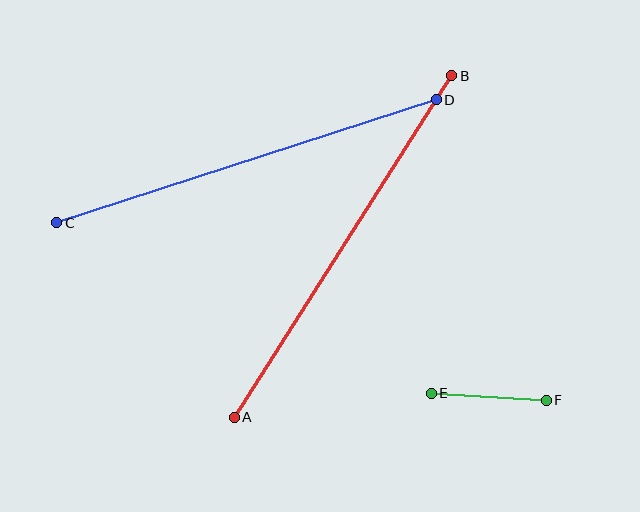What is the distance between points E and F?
The distance is approximately 115 pixels.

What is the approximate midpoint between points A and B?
The midpoint is at approximately (343, 247) pixels.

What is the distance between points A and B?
The distance is approximately 405 pixels.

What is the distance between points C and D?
The distance is approximately 399 pixels.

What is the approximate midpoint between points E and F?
The midpoint is at approximately (489, 397) pixels.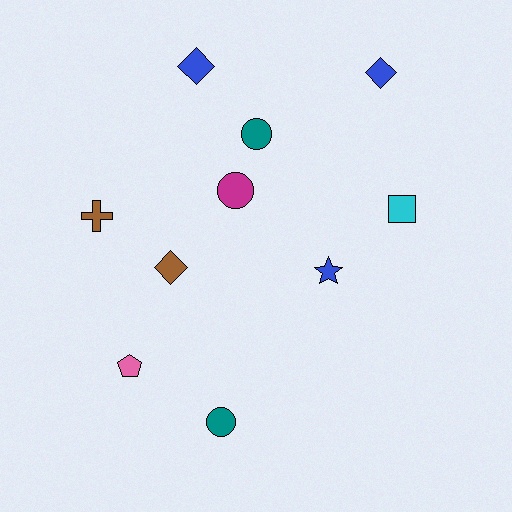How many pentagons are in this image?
There is 1 pentagon.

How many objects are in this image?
There are 10 objects.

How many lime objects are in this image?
There are no lime objects.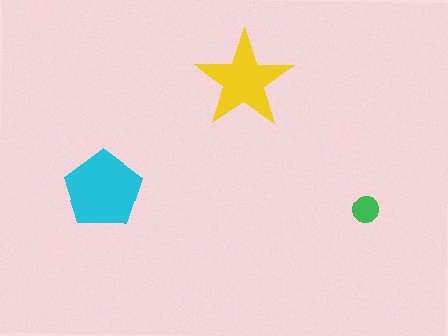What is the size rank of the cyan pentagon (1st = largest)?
1st.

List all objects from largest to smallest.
The cyan pentagon, the yellow star, the green circle.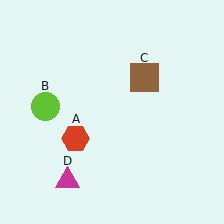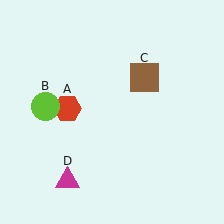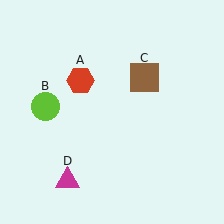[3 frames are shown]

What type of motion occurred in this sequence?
The red hexagon (object A) rotated clockwise around the center of the scene.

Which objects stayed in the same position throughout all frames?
Lime circle (object B) and brown square (object C) and magenta triangle (object D) remained stationary.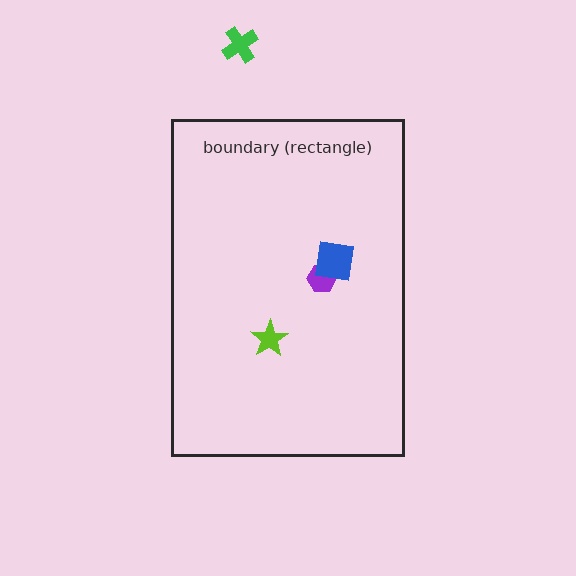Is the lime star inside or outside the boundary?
Inside.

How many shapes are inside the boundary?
3 inside, 1 outside.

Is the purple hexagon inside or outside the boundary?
Inside.